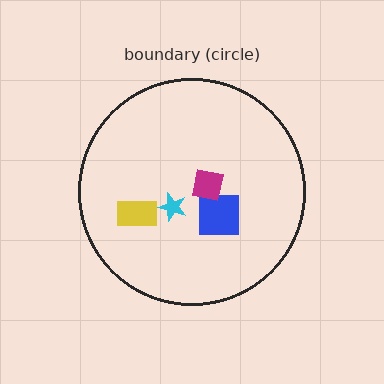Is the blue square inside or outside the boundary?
Inside.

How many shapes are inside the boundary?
4 inside, 0 outside.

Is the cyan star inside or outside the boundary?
Inside.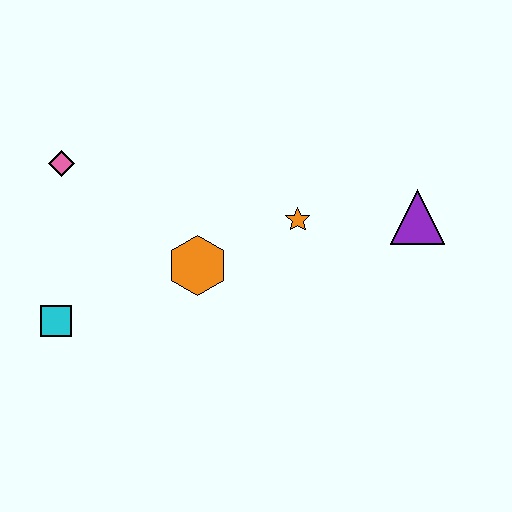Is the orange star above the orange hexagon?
Yes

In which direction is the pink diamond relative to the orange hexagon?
The pink diamond is to the left of the orange hexagon.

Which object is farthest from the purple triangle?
The cyan square is farthest from the purple triangle.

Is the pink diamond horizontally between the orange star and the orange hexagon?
No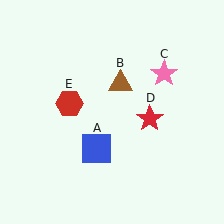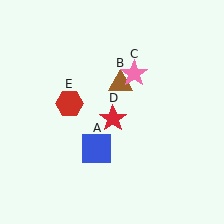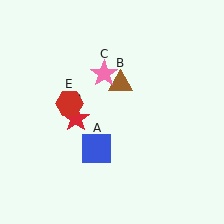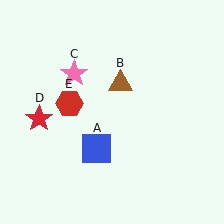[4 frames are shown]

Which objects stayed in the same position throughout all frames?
Blue square (object A) and brown triangle (object B) and red hexagon (object E) remained stationary.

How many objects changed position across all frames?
2 objects changed position: pink star (object C), red star (object D).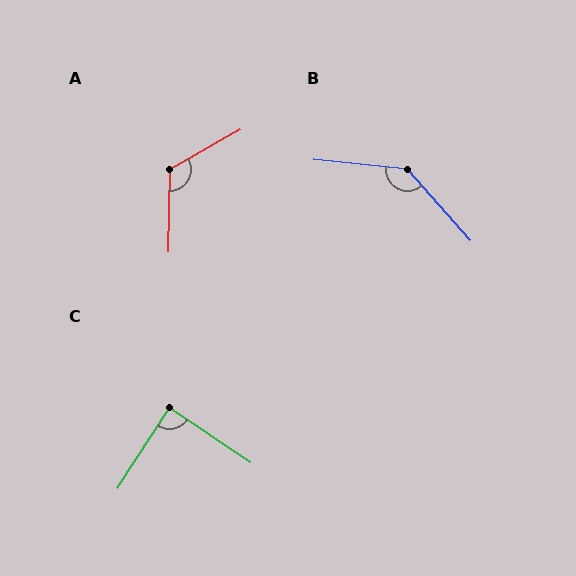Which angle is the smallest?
C, at approximately 89 degrees.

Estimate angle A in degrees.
Approximately 121 degrees.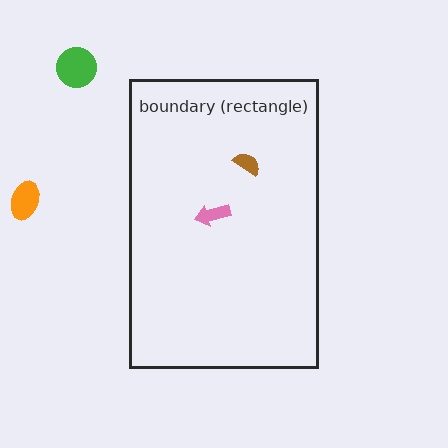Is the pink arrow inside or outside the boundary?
Inside.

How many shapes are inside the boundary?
2 inside, 2 outside.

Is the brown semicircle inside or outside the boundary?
Inside.